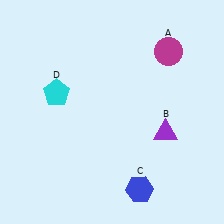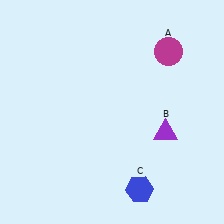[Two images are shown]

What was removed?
The cyan pentagon (D) was removed in Image 2.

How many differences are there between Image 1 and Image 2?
There is 1 difference between the two images.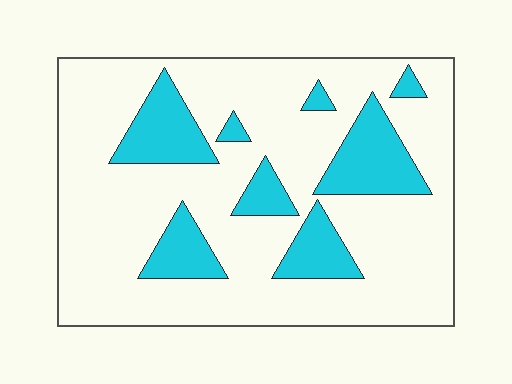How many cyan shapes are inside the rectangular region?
8.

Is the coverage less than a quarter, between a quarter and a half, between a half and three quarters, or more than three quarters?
Less than a quarter.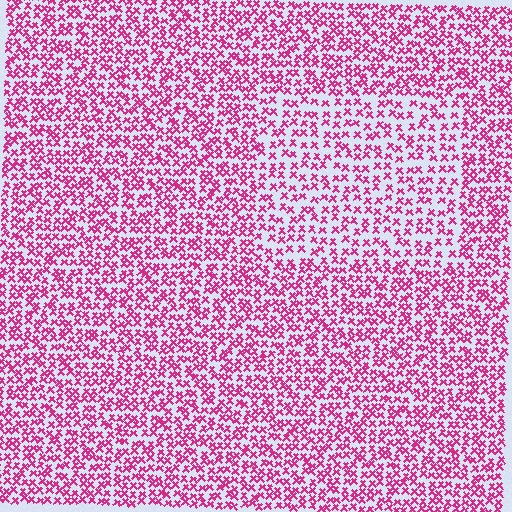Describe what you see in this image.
The image contains small magenta elements arranged at two different densities. A rectangle-shaped region is visible where the elements are less densely packed than the surrounding area.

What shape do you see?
I see a rectangle.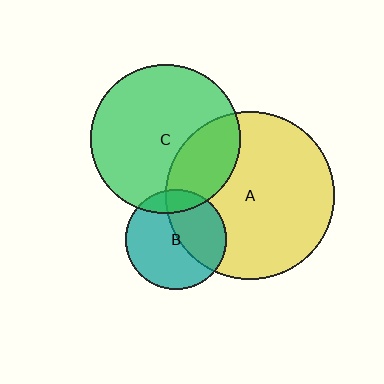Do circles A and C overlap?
Yes.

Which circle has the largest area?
Circle A (yellow).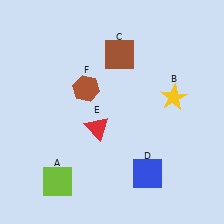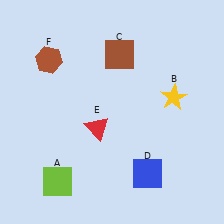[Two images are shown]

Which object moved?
The brown hexagon (F) moved left.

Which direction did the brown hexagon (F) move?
The brown hexagon (F) moved left.